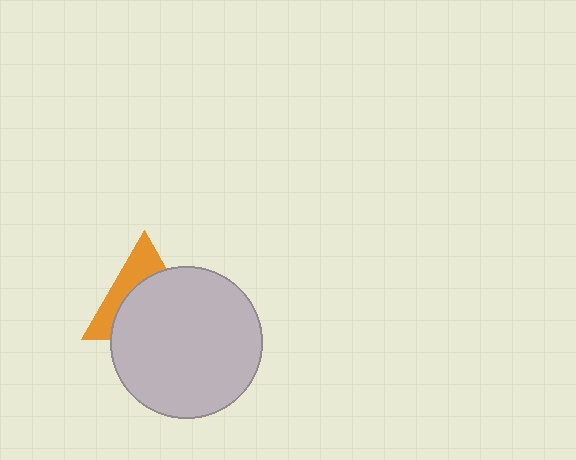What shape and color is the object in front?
The object in front is a light gray circle.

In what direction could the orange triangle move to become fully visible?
The orange triangle could move up. That would shift it out from behind the light gray circle entirely.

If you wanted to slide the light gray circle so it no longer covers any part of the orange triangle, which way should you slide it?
Slide it down — that is the most direct way to separate the two shapes.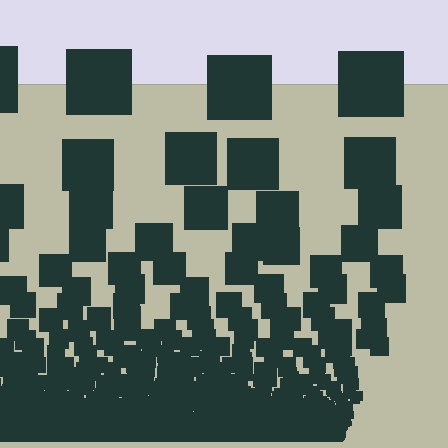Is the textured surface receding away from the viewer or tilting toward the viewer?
The surface appears to tilt toward the viewer. Texture elements get larger and sparser toward the top.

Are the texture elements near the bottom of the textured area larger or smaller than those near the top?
Smaller. The gradient is inverted — elements near the bottom are smaller and denser.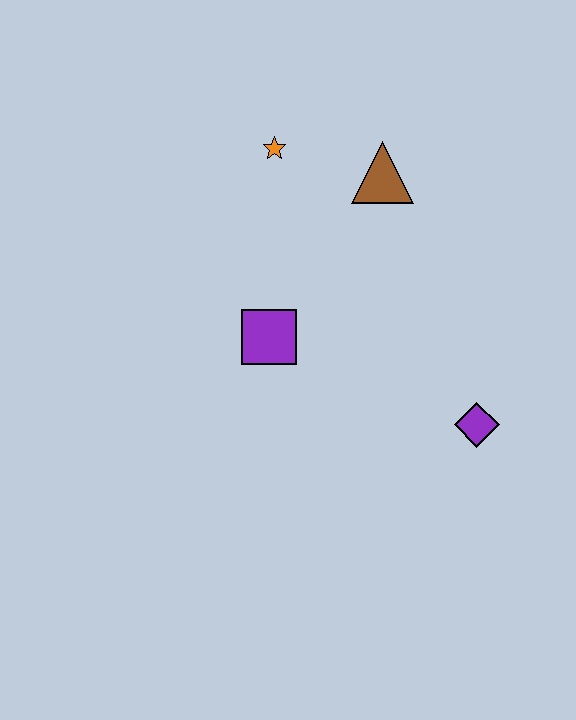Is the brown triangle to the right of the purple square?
Yes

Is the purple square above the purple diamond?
Yes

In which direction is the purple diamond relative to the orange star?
The purple diamond is below the orange star.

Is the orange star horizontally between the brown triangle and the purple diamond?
No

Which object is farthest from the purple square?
The purple diamond is farthest from the purple square.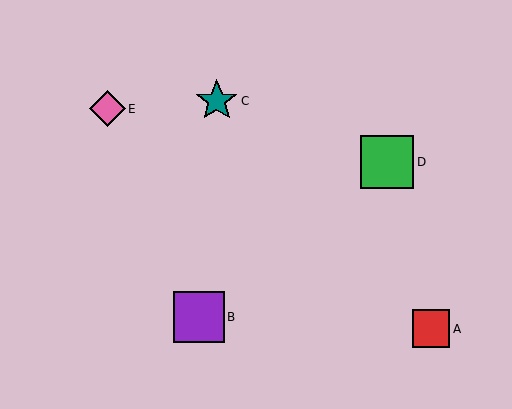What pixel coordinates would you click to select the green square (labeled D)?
Click at (387, 162) to select the green square D.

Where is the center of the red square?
The center of the red square is at (431, 329).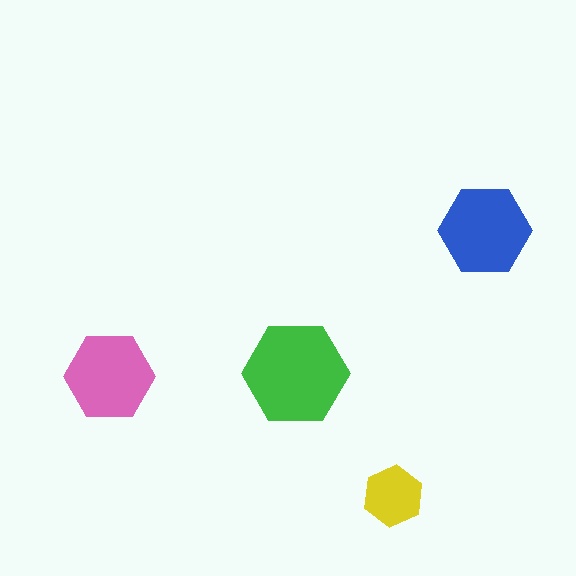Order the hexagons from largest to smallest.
the green one, the blue one, the pink one, the yellow one.